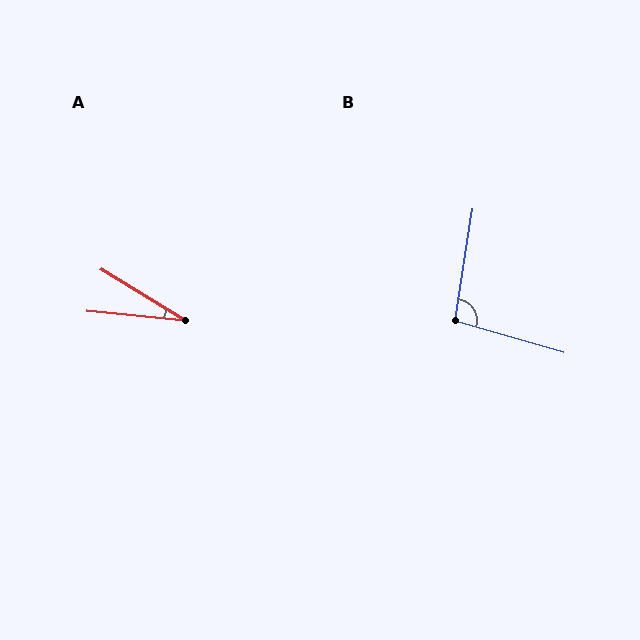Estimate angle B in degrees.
Approximately 97 degrees.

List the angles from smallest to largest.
A (26°), B (97°).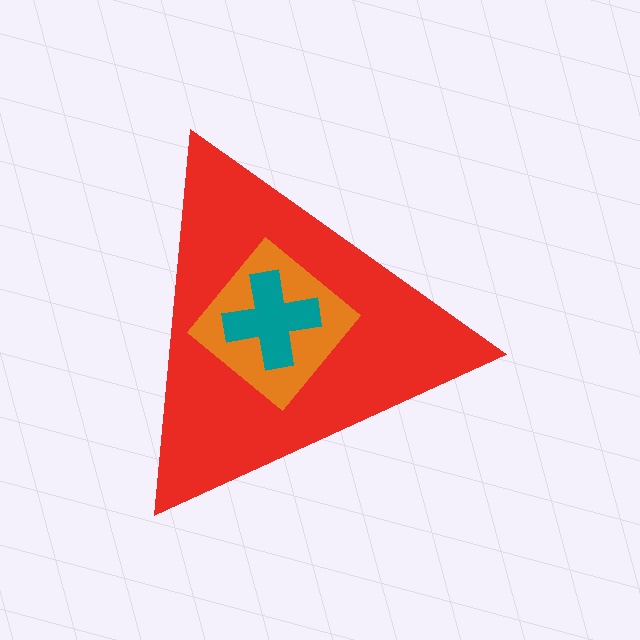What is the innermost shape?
The teal cross.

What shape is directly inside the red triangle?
The orange diamond.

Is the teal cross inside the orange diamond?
Yes.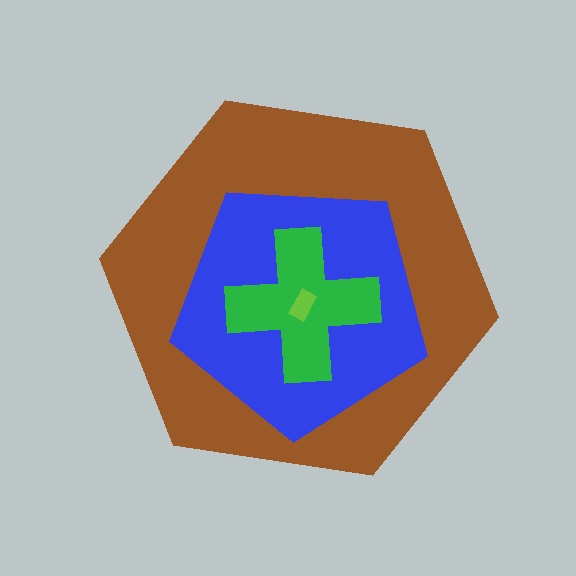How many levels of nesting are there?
4.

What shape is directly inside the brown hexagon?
The blue pentagon.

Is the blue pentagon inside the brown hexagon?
Yes.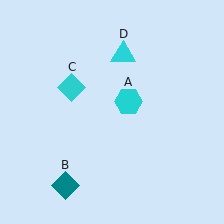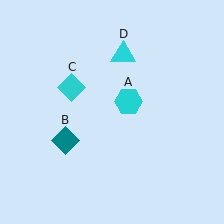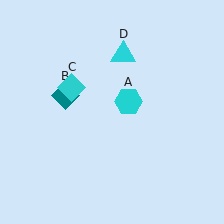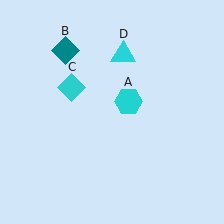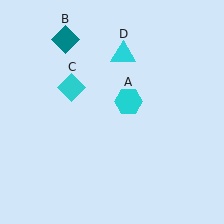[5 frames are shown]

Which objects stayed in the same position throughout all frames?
Cyan hexagon (object A) and cyan diamond (object C) and cyan triangle (object D) remained stationary.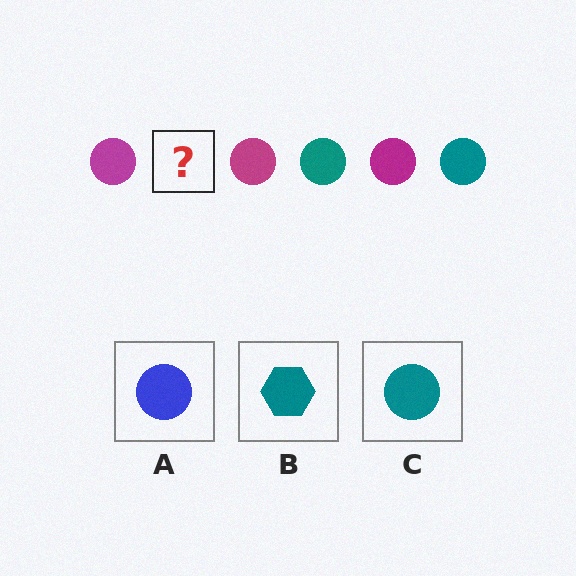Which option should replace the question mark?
Option C.